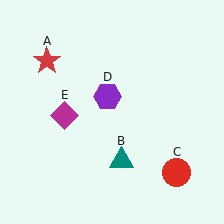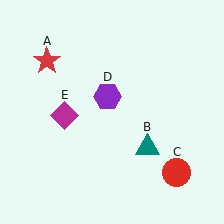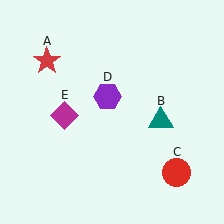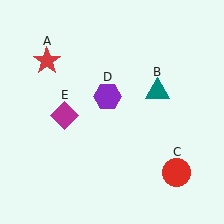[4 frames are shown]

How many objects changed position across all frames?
1 object changed position: teal triangle (object B).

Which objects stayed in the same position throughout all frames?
Red star (object A) and red circle (object C) and purple hexagon (object D) and magenta diamond (object E) remained stationary.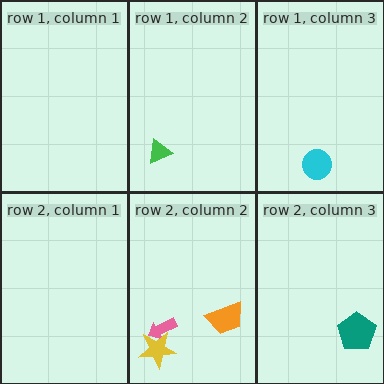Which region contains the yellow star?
The row 2, column 2 region.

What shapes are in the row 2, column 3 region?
The teal pentagon.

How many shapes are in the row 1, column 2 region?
1.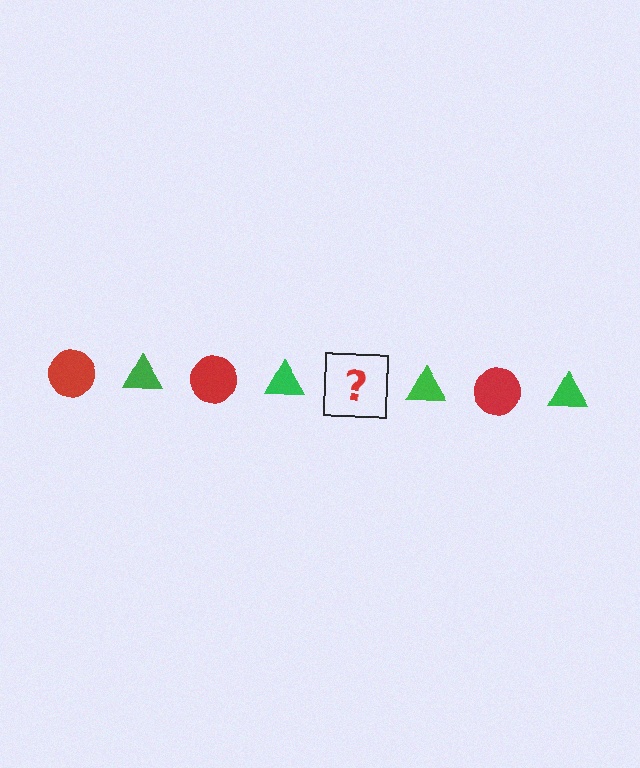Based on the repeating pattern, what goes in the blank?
The blank should be a red circle.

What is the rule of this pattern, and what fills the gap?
The rule is that the pattern alternates between red circle and green triangle. The gap should be filled with a red circle.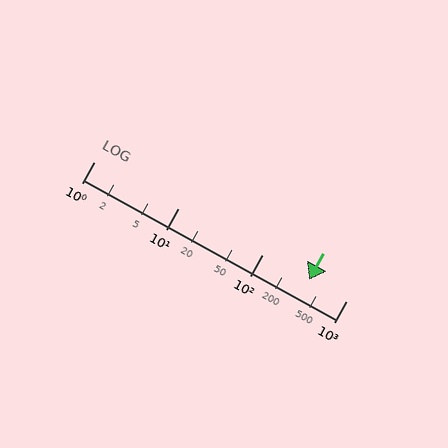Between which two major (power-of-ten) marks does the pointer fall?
The pointer is between 100 and 1000.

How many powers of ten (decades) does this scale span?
The scale spans 3 decades, from 1 to 1000.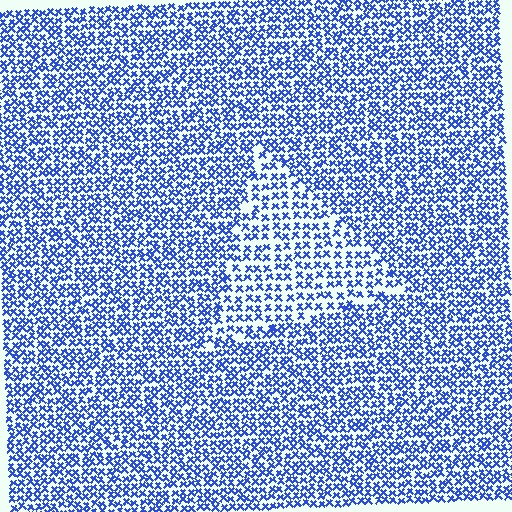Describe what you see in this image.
The image contains small blue elements arranged at two different densities. A triangle-shaped region is visible where the elements are less densely packed than the surrounding area.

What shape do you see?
I see a triangle.